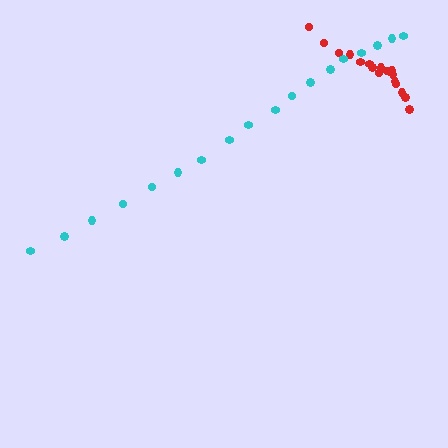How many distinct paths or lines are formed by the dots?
There are 2 distinct paths.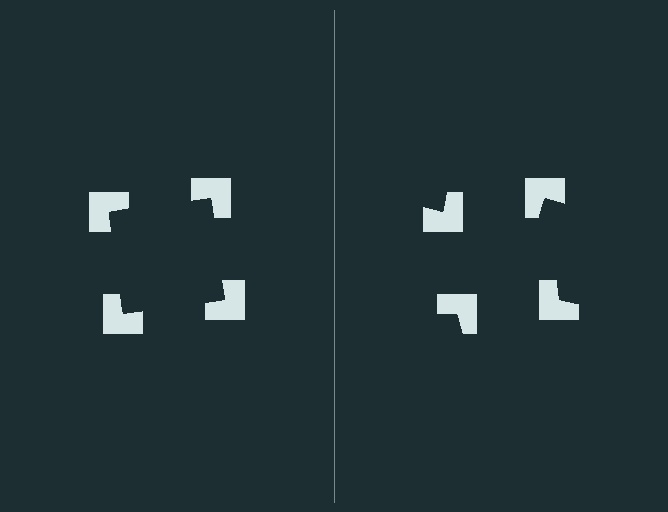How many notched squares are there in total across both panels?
8 — 4 on each side.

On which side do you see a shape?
An illusory square appears on the left side. On the right side the wedge cuts are rotated, so no coherent shape forms.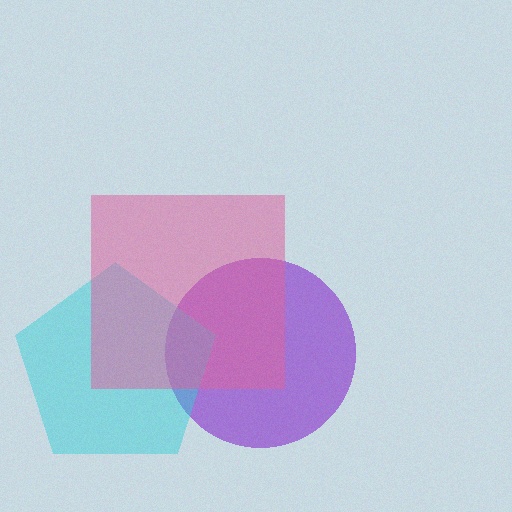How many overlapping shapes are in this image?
There are 3 overlapping shapes in the image.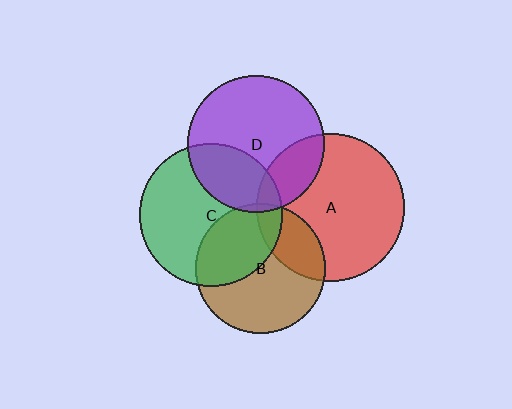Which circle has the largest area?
Circle A (red).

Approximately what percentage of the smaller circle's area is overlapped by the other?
Approximately 10%.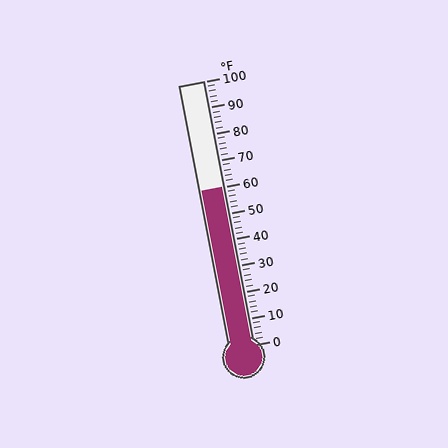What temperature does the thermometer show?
The thermometer shows approximately 60°F.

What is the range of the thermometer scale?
The thermometer scale ranges from 0°F to 100°F.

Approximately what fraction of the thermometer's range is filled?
The thermometer is filled to approximately 60% of its range.